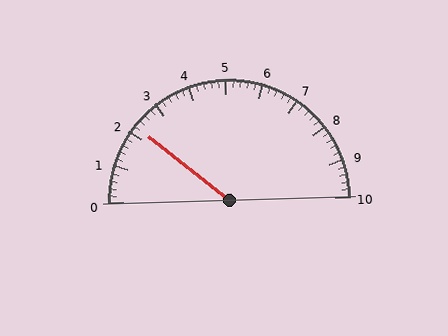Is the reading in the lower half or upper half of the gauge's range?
The reading is in the lower half of the range (0 to 10).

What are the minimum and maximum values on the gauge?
The gauge ranges from 0 to 10.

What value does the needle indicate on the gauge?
The needle indicates approximately 2.2.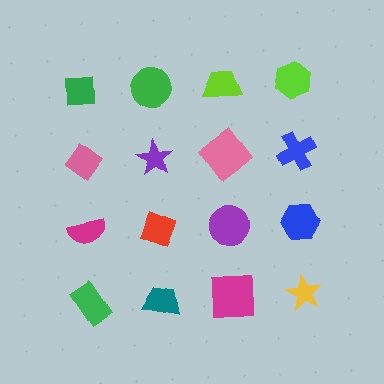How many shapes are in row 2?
4 shapes.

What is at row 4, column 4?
A yellow star.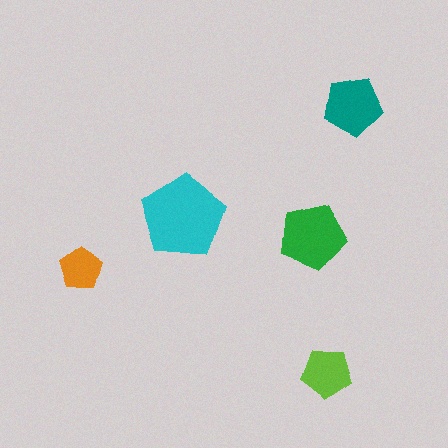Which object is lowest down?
The lime pentagon is bottommost.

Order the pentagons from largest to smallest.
the cyan one, the green one, the teal one, the lime one, the orange one.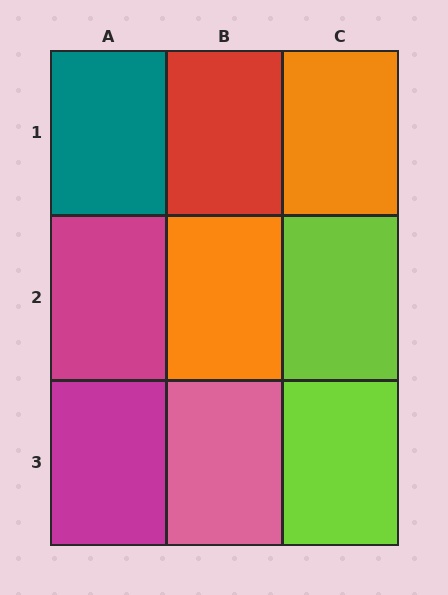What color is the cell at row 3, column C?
Lime.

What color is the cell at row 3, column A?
Magenta.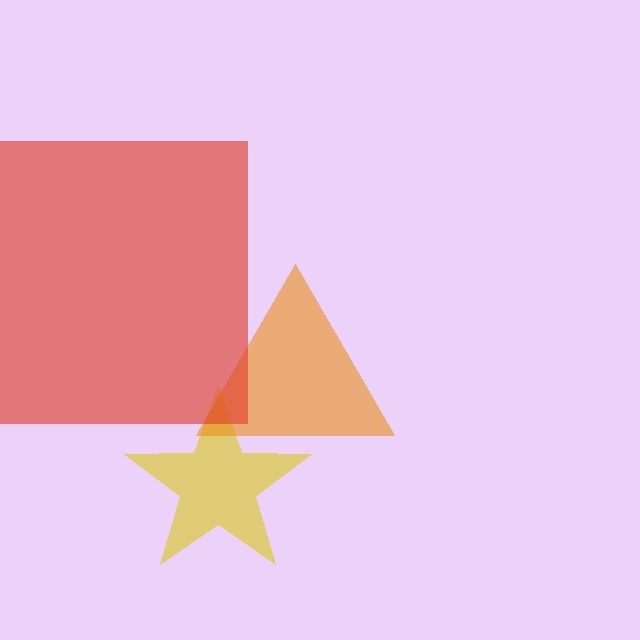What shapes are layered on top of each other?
The layered shapes are: a yellow star, an orange triangle, a red square.